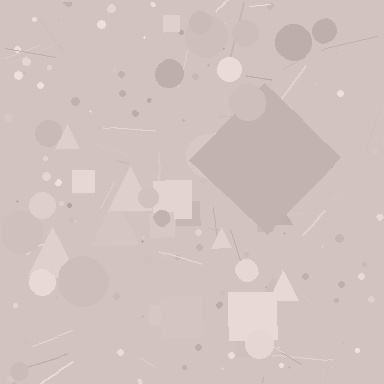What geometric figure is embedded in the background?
A diamond is embedded in the background.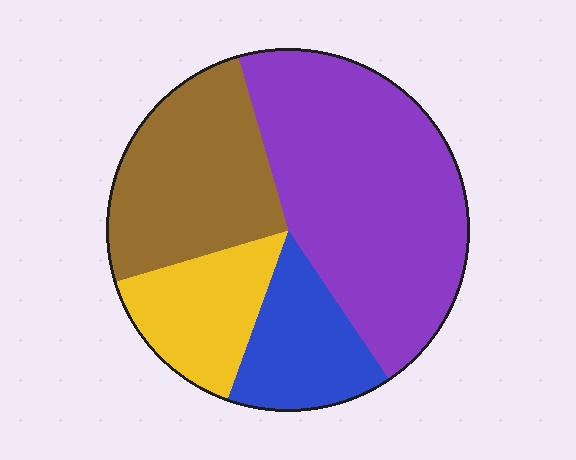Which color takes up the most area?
Purple, at roughly 45%.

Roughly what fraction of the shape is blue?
Blue covers 15% of the shape.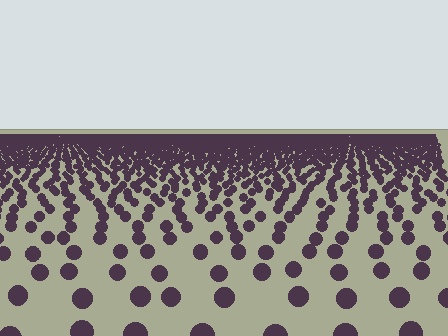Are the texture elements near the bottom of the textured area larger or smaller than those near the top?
Larger. Near the bottom, elements are closer to the viewer and appear at a bigger on-screen size.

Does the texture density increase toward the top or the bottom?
Density increases toward the top.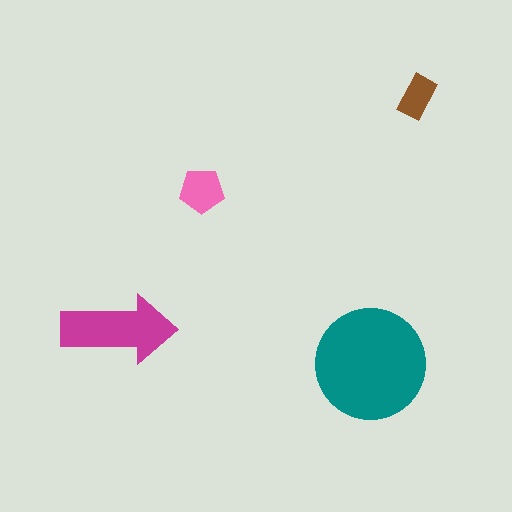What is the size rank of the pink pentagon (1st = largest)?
3rd.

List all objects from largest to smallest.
The teal circle, the magenta arrow, the pink pentagon, the brown rectangle.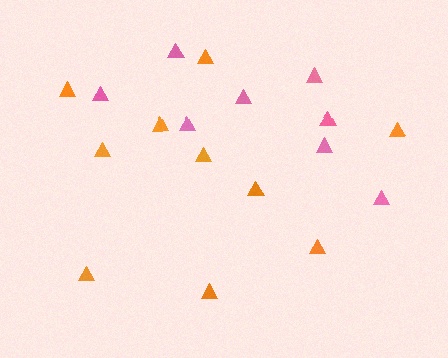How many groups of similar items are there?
There are 2 groups: one group of pink triangles (8) and one group of orange triangles (10).